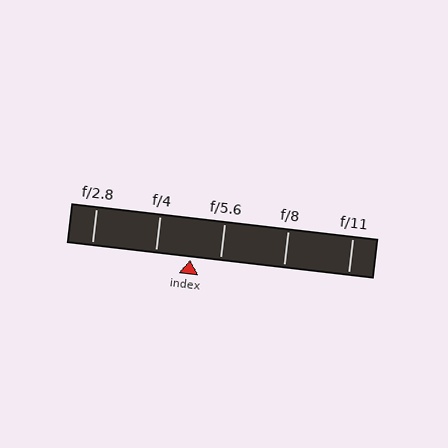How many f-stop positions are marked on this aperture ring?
There are 5 f-stop positions marked.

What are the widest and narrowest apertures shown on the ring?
The widest aperture shown is f/2.8 and the narrowest is f/11.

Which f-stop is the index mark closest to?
The index mark is closest to f/5.6.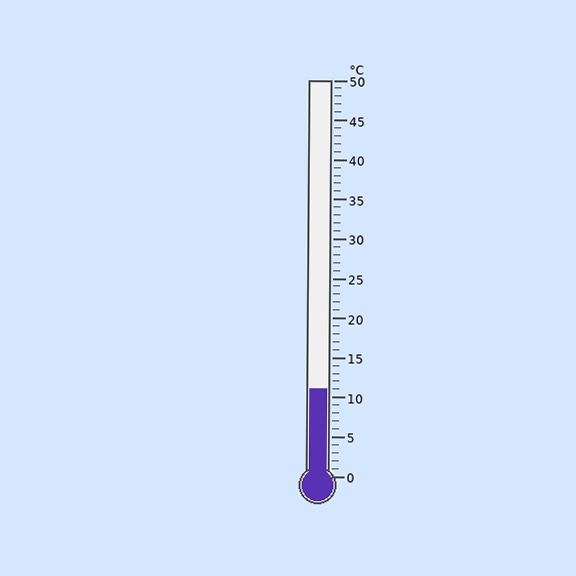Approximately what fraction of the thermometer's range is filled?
The thermometer is filled to approximately 20% of its range.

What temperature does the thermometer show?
The thermometer shows approximately 11°C.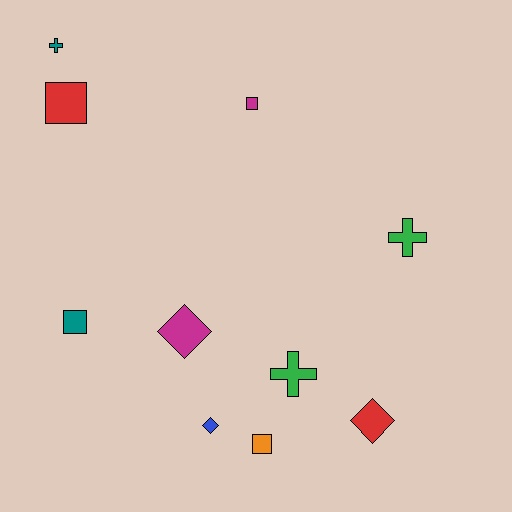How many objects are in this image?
There are 10 objects.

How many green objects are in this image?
There are 2 green objects.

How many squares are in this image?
There are 4 squares.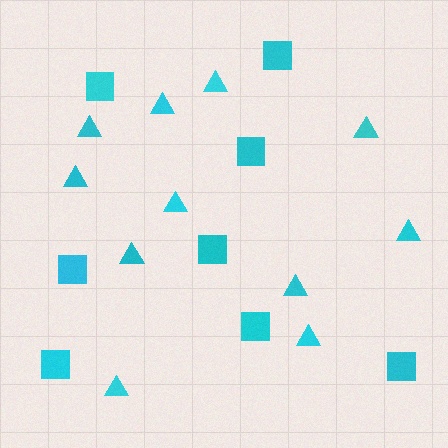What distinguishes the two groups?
There are 2 groups: one group of triangles (11) and one group of squares (8).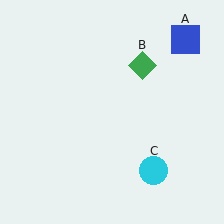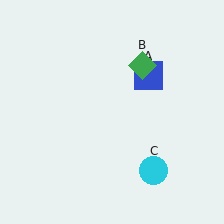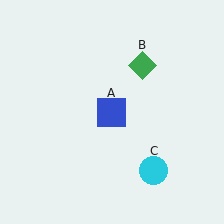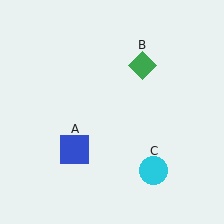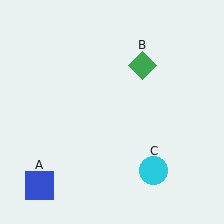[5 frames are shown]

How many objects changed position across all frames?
1 object changed position: blue square (object A).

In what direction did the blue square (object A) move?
The blue square (object A) moved down and to the left.